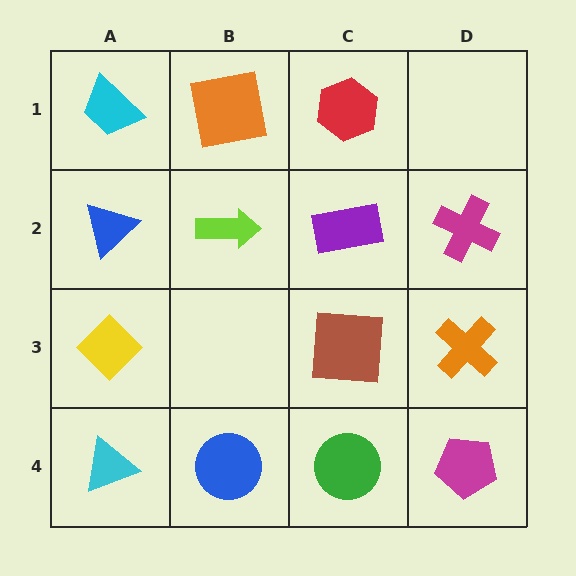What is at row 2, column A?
A blue triangle.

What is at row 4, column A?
A cyan triangle.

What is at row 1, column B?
An orange square.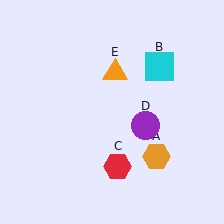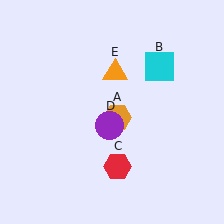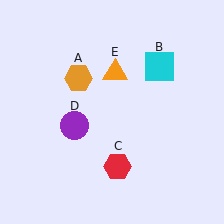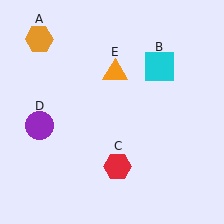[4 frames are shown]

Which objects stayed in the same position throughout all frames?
Cyan square (object B) and red hexagon (object C) and orange triangle (object E) remained stationary.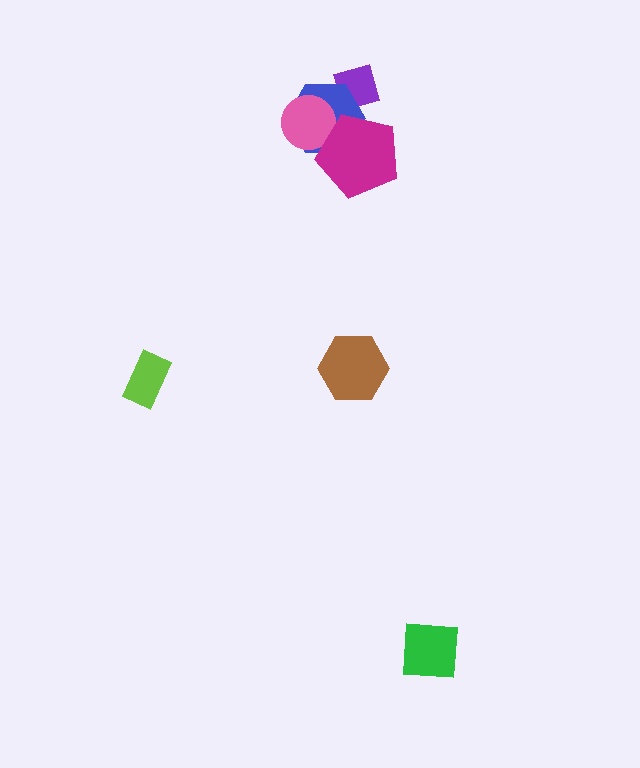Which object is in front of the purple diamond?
The blue hexagon is in front of the purple diamond.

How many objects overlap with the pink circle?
2 objects overlap with the pink circle.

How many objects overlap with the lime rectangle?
0 objects overlap with the lime rectangle.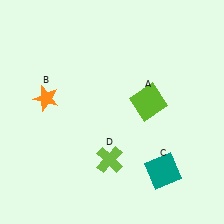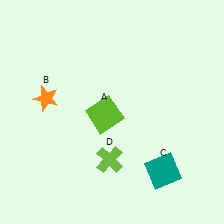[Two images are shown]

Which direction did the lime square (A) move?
The lime square (A) moved left.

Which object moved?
The lime square (A) moved left.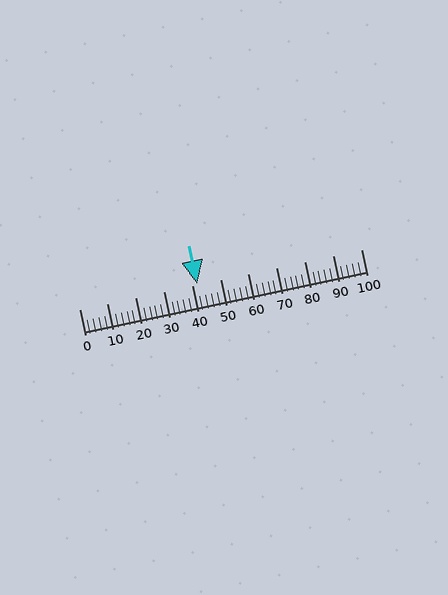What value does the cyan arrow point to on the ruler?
The cyan arrow points to approximately 42.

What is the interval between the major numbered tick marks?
The major tick marks are spaced 10 units apart.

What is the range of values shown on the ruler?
The ruler shows values from 0 to 100.